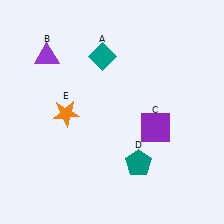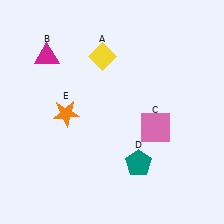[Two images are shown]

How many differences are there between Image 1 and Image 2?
There are 3 differences between the two images.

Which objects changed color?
A changed from teal to yellow. B changed from purple to magenta. C changed from purple to pink.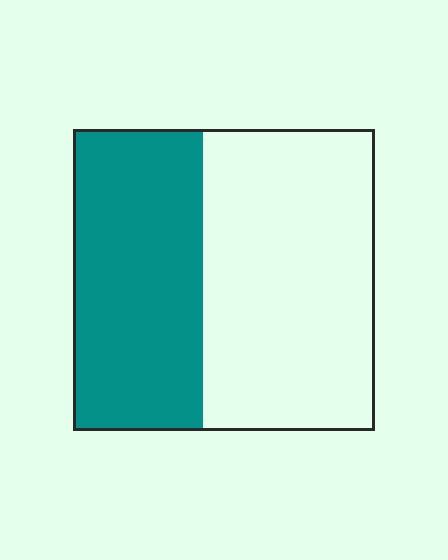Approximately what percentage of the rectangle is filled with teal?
Approximately 45%.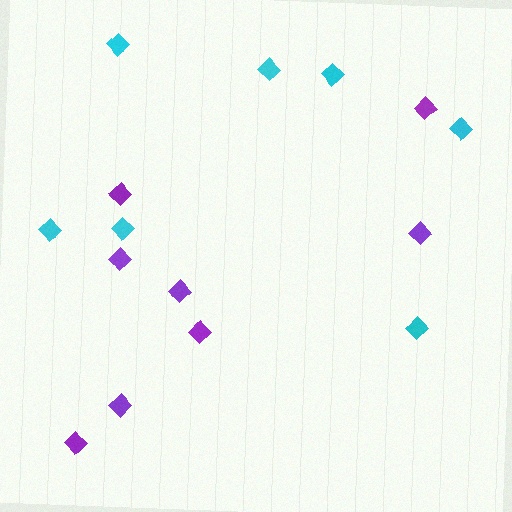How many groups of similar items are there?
There are 2 groups: one group of purple diamonds (8) and one group of cyan diamonds (7).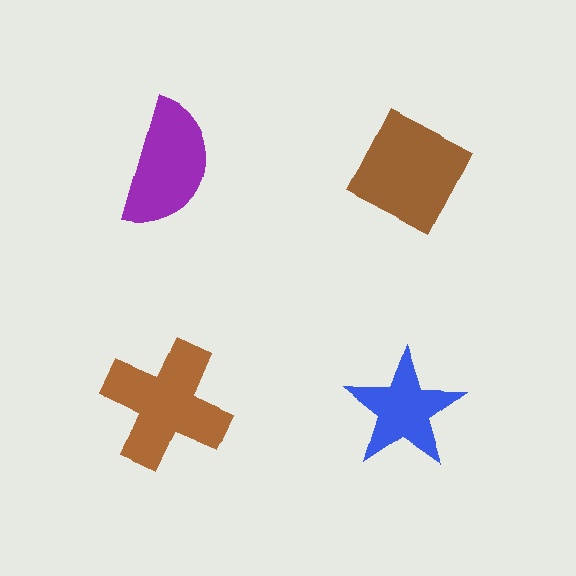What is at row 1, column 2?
A brown diamond.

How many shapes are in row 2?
2 shapes.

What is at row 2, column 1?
A brown cross.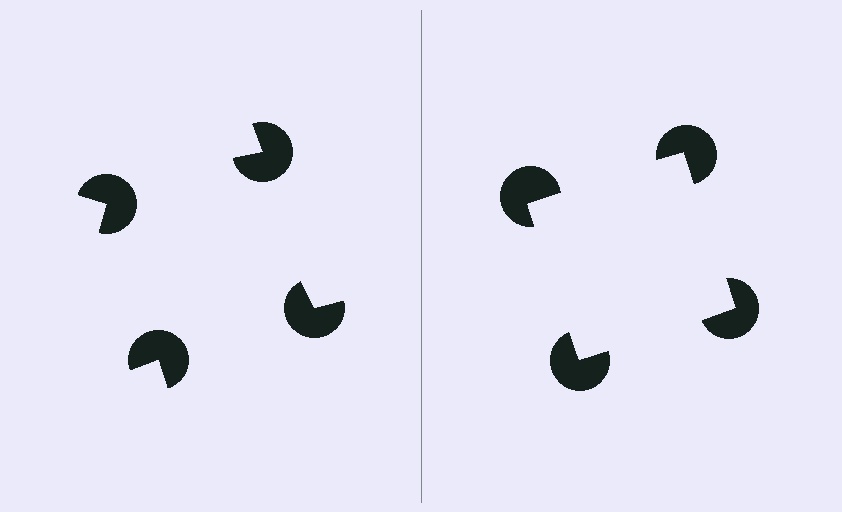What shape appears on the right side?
An illusory square.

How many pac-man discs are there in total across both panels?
8 — 4 on each side.